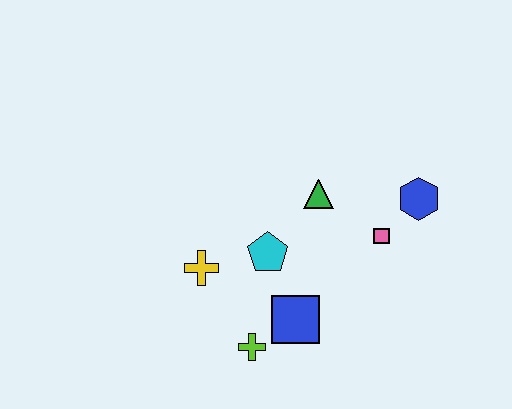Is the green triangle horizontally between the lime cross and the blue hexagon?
Yes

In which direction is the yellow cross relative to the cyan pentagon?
The yellow cross is to the left of the cyan pentagon.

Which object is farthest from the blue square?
The blue hexagon is farthest from the blue square.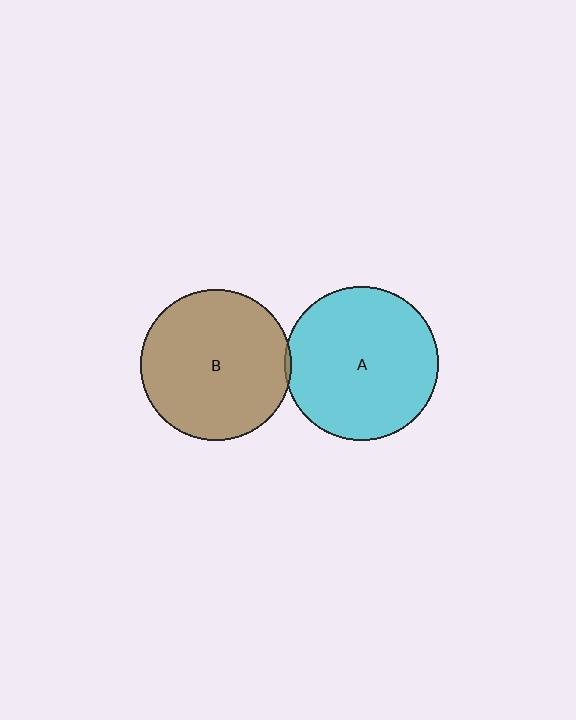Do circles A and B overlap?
Yes.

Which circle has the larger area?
Circle A (cyan).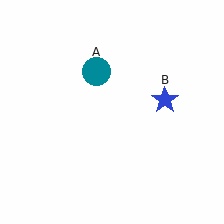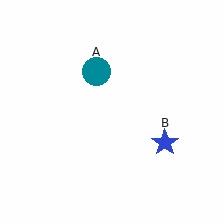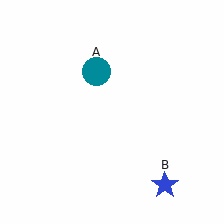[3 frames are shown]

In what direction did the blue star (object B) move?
The blue star (object B) moved down.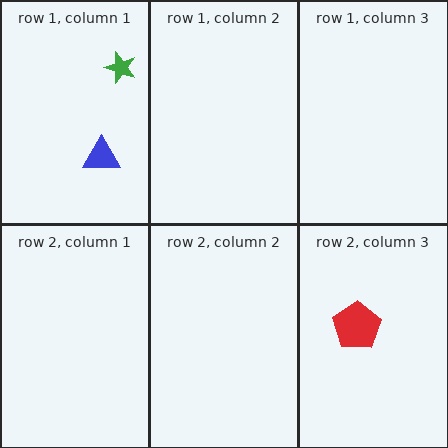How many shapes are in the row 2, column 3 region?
1.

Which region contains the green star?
The row 1, column 1 region.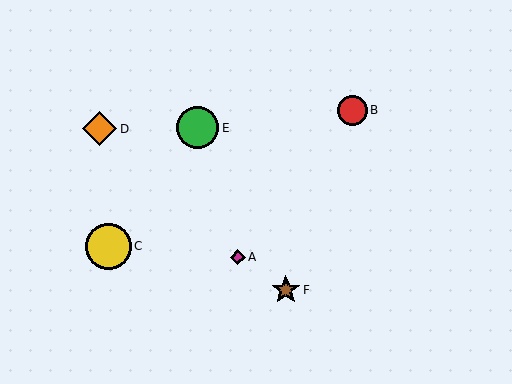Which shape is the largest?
The yellow circle (labeled C) is the largest.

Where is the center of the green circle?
The center of the green circle is at (198, 128).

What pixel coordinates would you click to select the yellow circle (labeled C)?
Click at (108, 246) to select the yellow circle C.